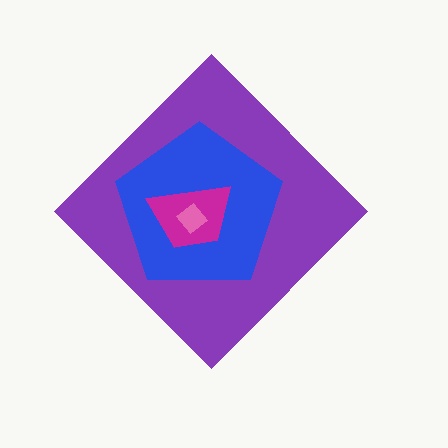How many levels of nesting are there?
4.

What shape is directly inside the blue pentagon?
The magenta trapezoid.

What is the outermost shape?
The purple diamond.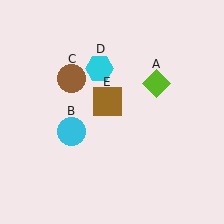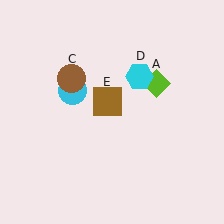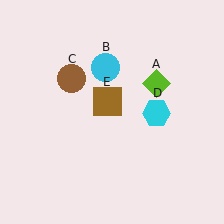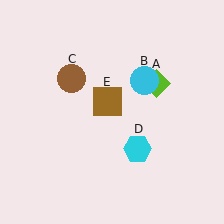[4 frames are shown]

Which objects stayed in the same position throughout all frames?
Lime diamond (object A) and brown circle (object C) and brown square (object E) remained stationary.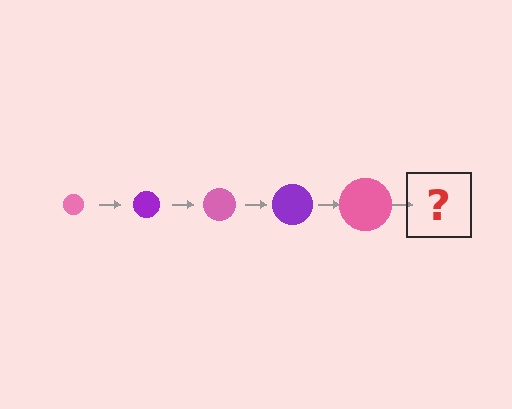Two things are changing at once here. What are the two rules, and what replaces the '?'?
The two rules are that the circle grows larger each step and the color cycles through pink and purple. The '?' should be a purple circle, larger than the previous one.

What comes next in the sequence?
The next element should be a purple circle, larger than the previous one.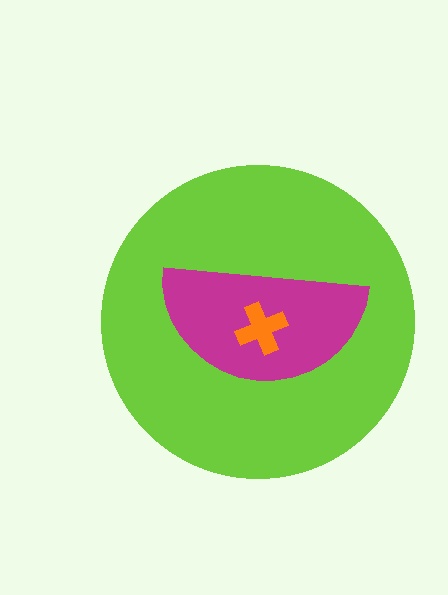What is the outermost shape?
The lime circle.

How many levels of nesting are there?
3.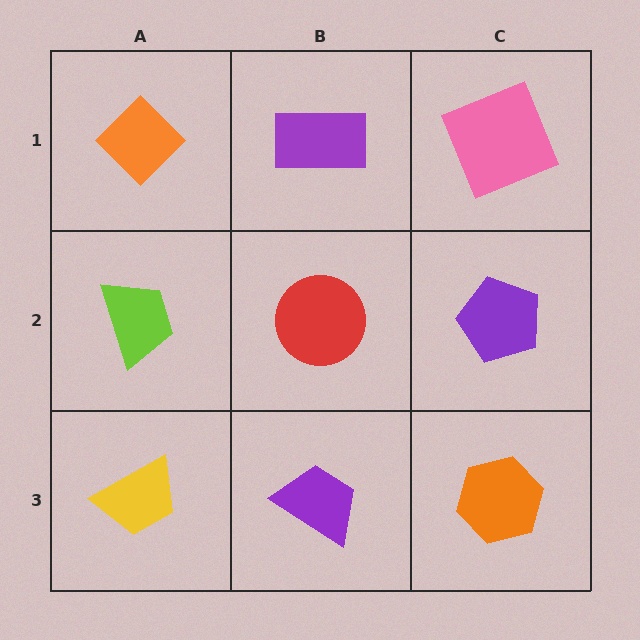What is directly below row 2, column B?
A purple trapezoid.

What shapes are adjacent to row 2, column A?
An orange diamond (row 1, column A), a yellow trapezoid (row 3, column A), a red circle (row 2, column B).